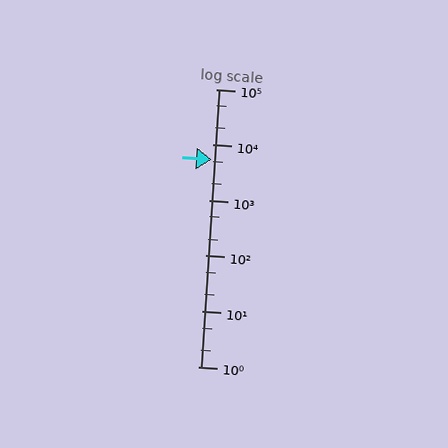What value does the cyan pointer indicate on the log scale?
The pointer indicates approximately 5500.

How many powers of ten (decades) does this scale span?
The scale spans 5 decades, from 1 to 100000.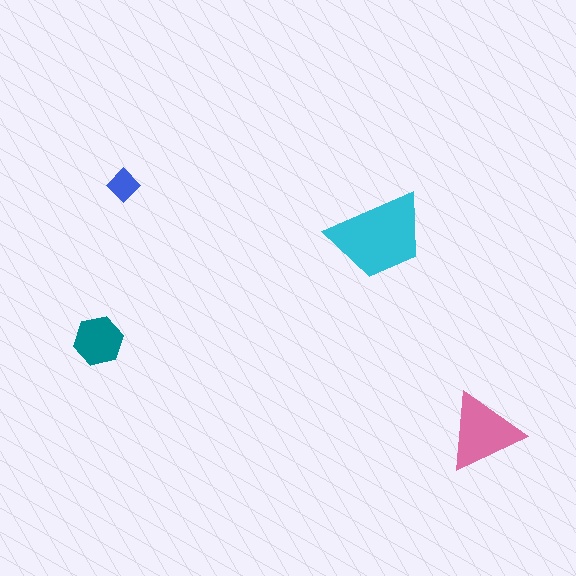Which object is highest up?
The blue diamond is topmost.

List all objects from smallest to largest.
The blue diamond, the teal hexagon, the pink triangle, the cyan trapezoid.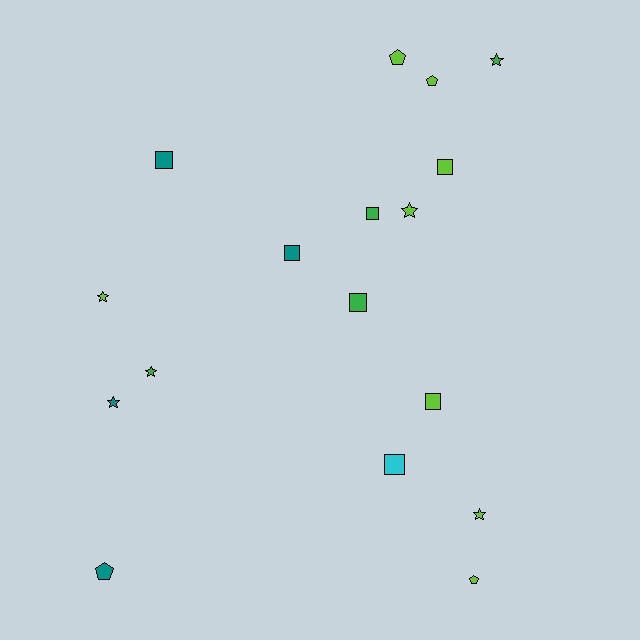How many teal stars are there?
There is 1 teal star.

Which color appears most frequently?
Lime, with 8 objects.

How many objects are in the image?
There are 17 objects.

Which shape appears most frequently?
Square, with 7 objects.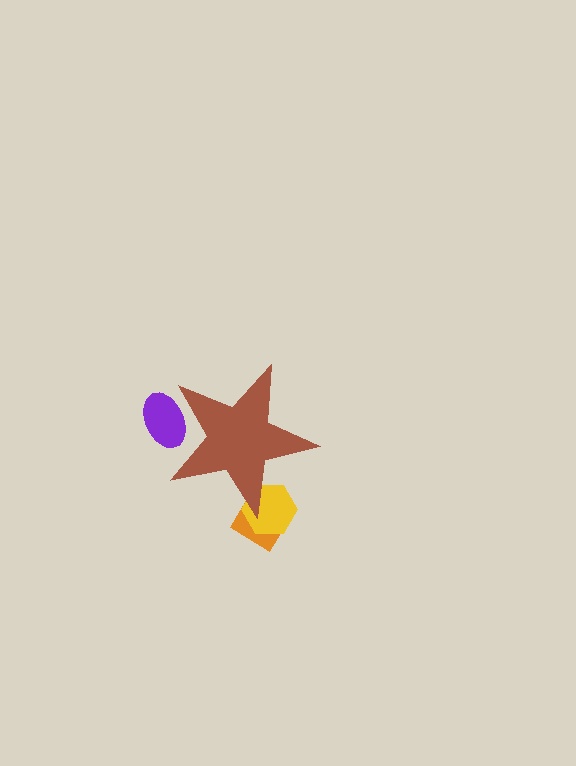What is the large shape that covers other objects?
A brown star.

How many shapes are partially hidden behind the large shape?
3 shapes are partially hidden.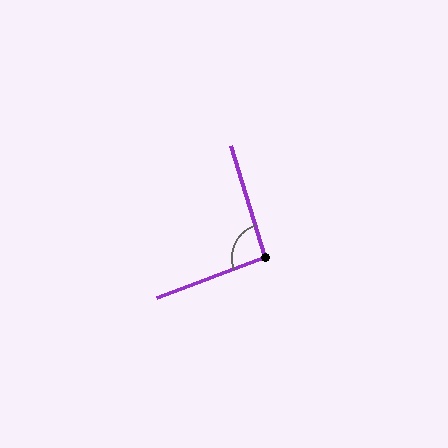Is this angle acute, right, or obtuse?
It is approximately a right angle.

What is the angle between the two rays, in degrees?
Approximately 93 degrees.